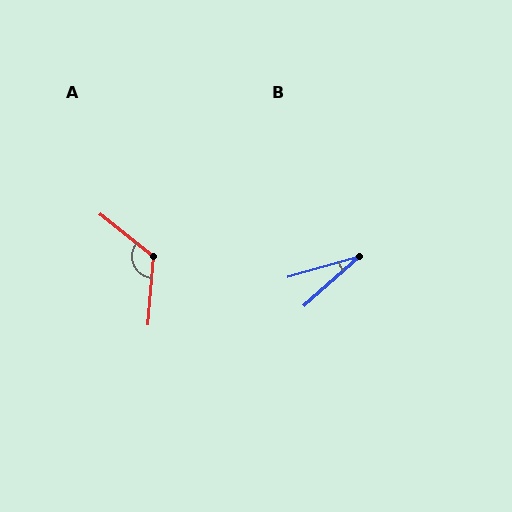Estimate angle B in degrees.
Approximately 25 degrees.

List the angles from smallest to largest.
B (25°), A (124°).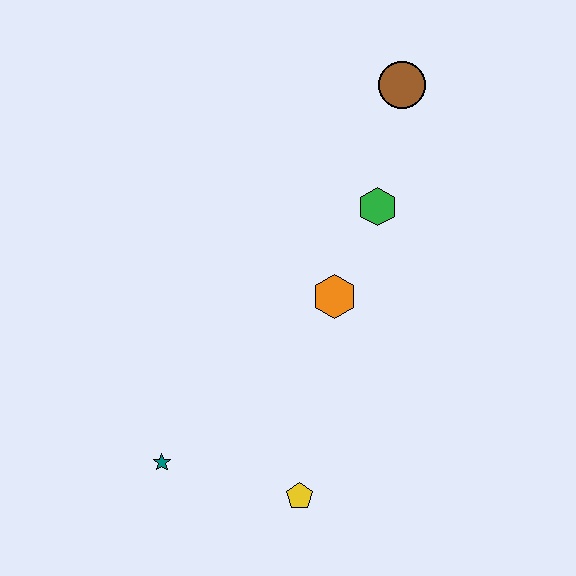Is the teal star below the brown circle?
Yes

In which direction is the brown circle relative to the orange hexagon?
The brown circle is above the orange hexagon.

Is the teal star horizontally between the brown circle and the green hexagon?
No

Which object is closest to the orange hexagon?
The green hexagon is closest to the orange hexagon.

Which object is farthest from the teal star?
The brown circle is farthest from the teal star.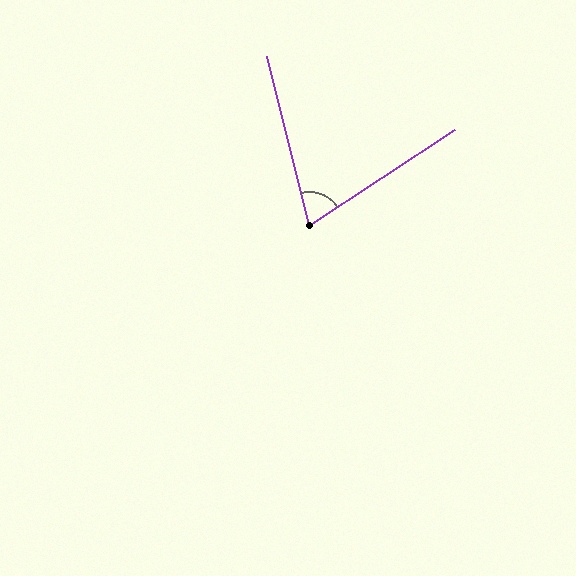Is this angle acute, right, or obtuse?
It is acute.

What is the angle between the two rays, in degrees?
Approximately 71 degrees.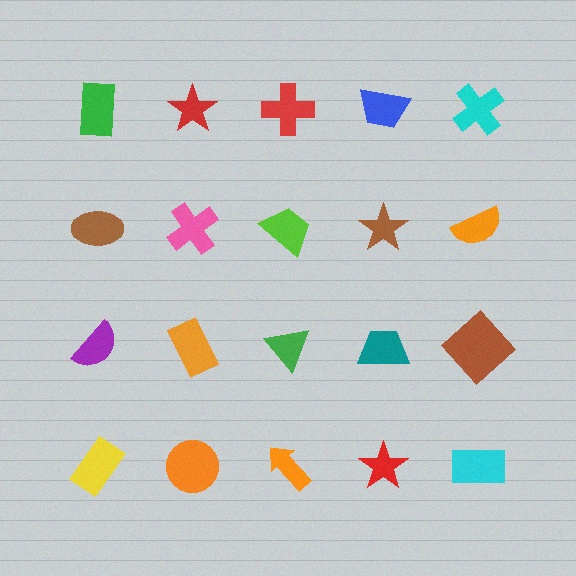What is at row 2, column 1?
A brown ellipse.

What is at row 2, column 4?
A brown star.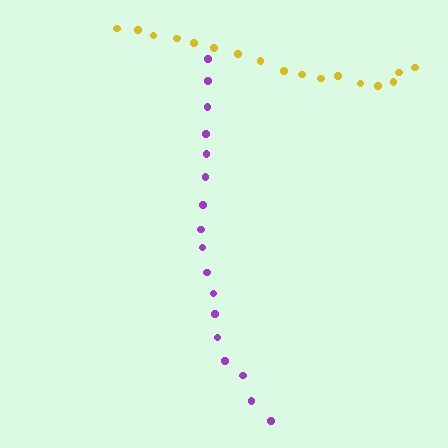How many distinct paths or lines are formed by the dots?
There are 2 distinct paths.